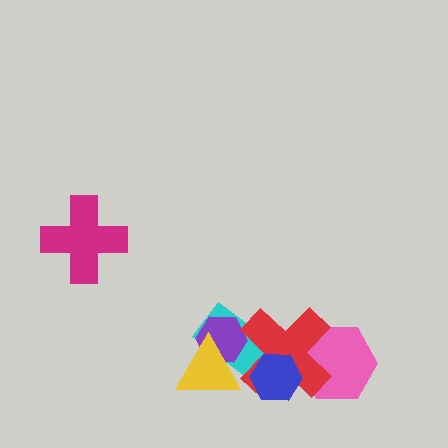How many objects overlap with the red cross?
4 objects overlap with the red cross.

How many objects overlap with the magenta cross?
0 objects overlap with the magenta cross.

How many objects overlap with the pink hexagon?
1 object overlaps with the pink hexagon.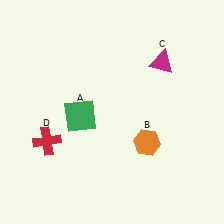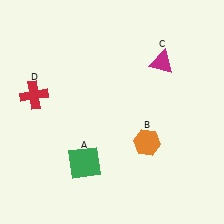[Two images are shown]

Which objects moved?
The objects that moved are: the green square (A), the red cross (D).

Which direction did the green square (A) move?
The green square (A) moved down.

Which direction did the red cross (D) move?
The red cross (D) moved up.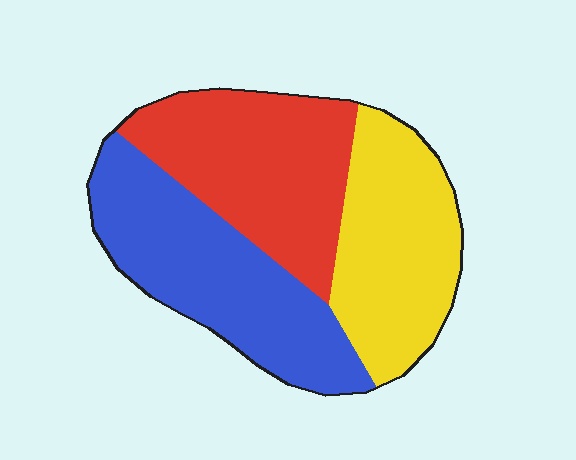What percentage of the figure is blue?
Blue covers about 35% of the figure.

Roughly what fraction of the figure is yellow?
Yellow takes up between a quarter and a half of the figure.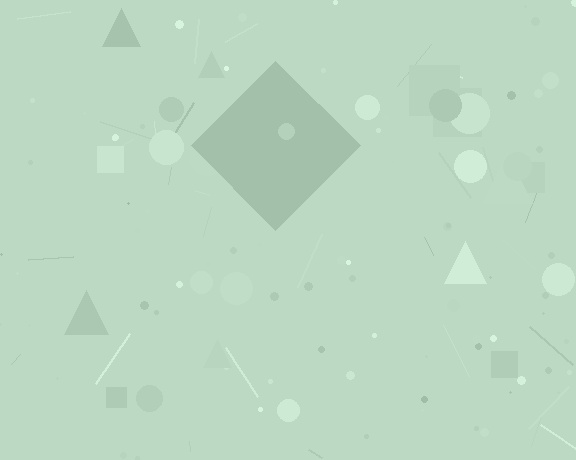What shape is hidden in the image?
A diamond is hidden in the image.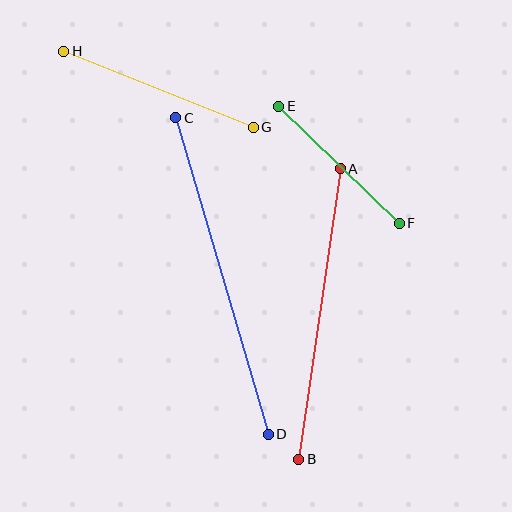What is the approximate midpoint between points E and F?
The midpoint is at approximately (339, 165) pixels.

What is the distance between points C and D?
The distance is approximately 330 pixels.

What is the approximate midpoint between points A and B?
The midpoint is at approximately (320, 314) pixels.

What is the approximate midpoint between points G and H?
The midpoint is at approximately (158, 89) pixels.